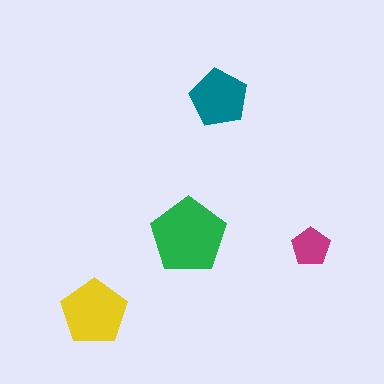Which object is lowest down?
The yellow pentagon is bottommost.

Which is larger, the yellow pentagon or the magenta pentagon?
The yellow one.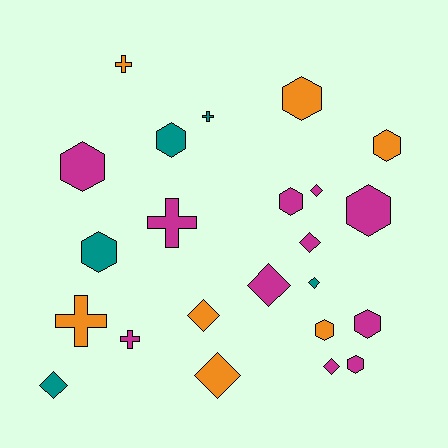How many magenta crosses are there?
There are 2 magenta crosses.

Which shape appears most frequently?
Hexagon, with 10 objects.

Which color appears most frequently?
Magenta, with 11 objects.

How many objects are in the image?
There are 23 objects.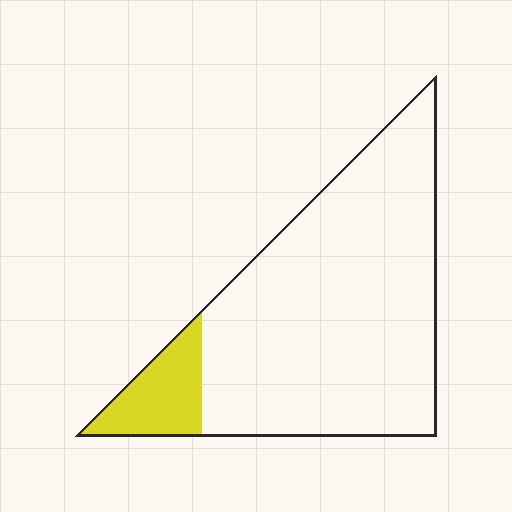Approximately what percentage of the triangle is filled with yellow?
Approximately 10%.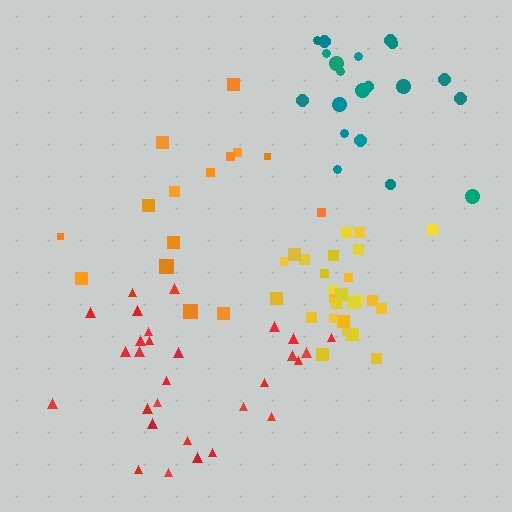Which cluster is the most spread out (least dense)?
Orange.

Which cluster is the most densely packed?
Yellow.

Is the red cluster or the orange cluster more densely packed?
Red.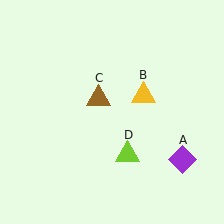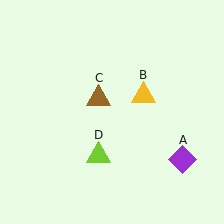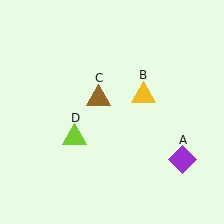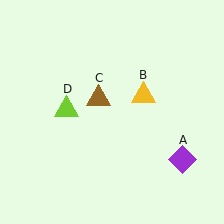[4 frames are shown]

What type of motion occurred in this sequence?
The lime triangle (object D) rotated clockwise around the center of the scene.